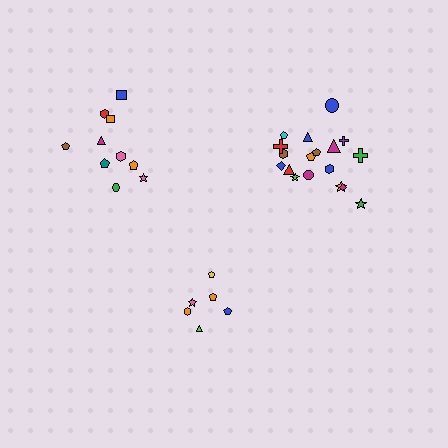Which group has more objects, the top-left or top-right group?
The top-right group.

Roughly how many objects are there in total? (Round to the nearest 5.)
Roughly 35 objects in total.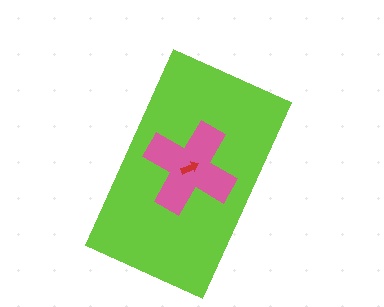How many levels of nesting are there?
3.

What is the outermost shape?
The lime rectangle.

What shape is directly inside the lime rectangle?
The pink cross.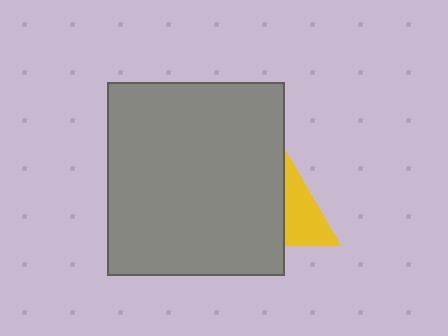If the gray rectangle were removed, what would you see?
You would see the complete yellow triangle.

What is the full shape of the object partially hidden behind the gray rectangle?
The partially hidden object is a yellow triangle.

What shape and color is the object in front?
The object in front is a gray rectangle.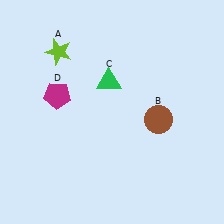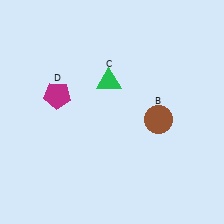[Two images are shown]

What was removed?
The lime star (A) was removed in Image 2.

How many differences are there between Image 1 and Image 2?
There is 1 difference between the two images.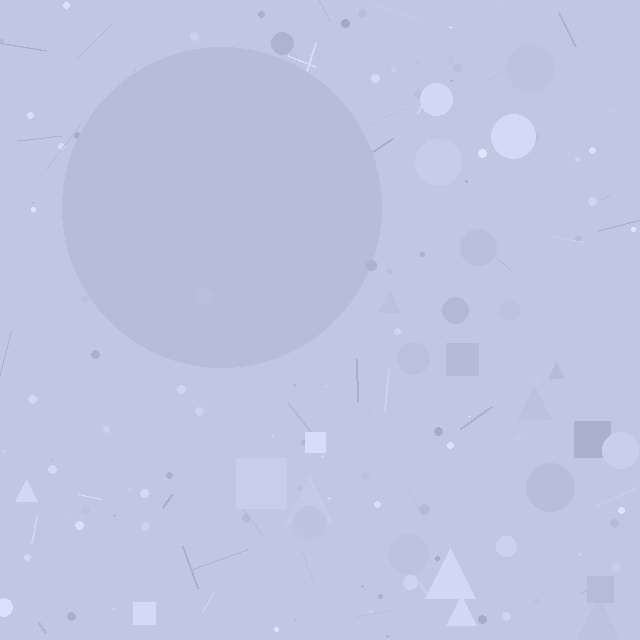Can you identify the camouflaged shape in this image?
The camouflaged shape is a circle.